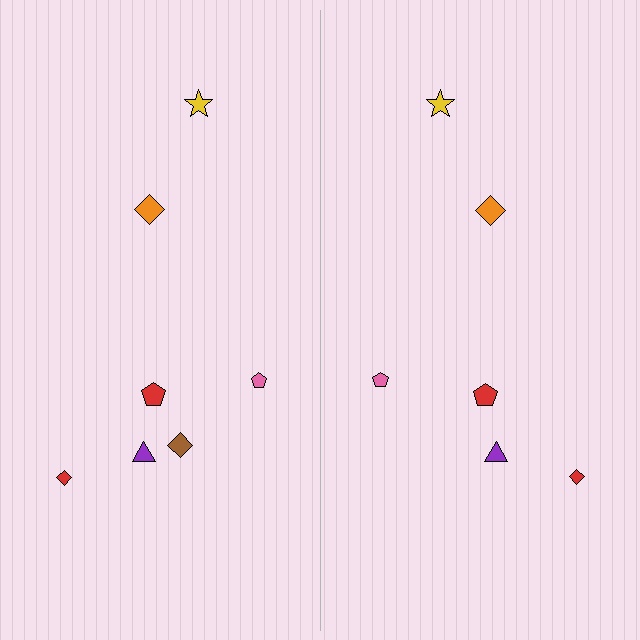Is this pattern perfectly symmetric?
No, the pattern is not perfectly symmetric. A brown diamond is missing from the right side.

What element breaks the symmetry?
A brown diamond is missing from the right side.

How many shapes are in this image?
There are 13 shapes in this image.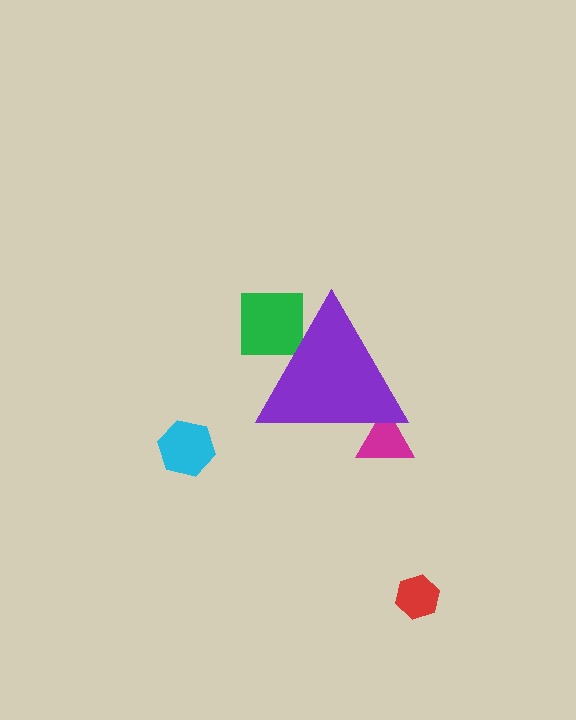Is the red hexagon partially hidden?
No, the red hexagon is fully visible.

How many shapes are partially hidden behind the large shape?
2 shapes are partially hidden.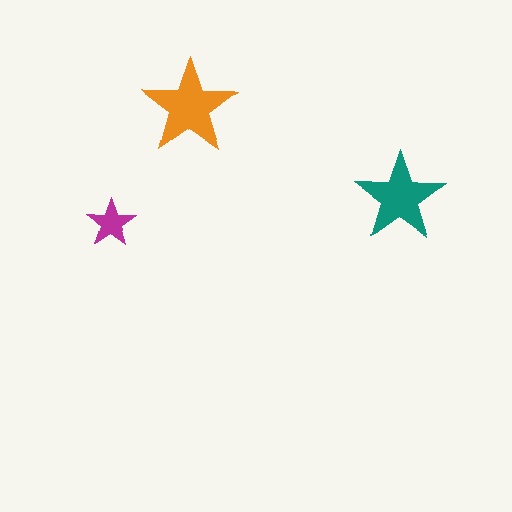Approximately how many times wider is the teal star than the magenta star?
About 2 times wider.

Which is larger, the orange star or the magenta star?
The orange one.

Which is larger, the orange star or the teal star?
The orange one.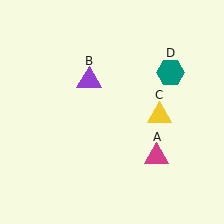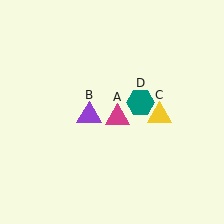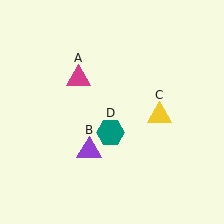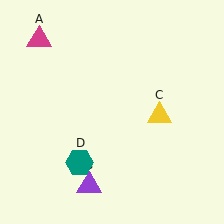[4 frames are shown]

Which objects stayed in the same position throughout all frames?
Yellow triangle (object C) remained stationary.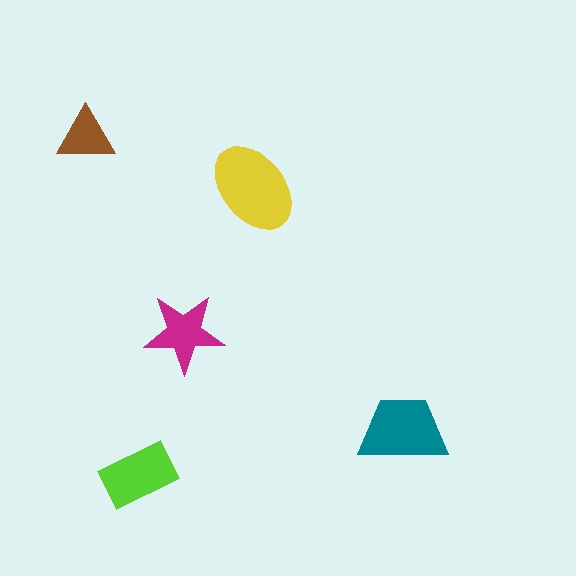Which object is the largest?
The yellow ellipse.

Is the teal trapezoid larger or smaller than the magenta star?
Larger.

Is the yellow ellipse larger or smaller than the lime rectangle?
Larger.